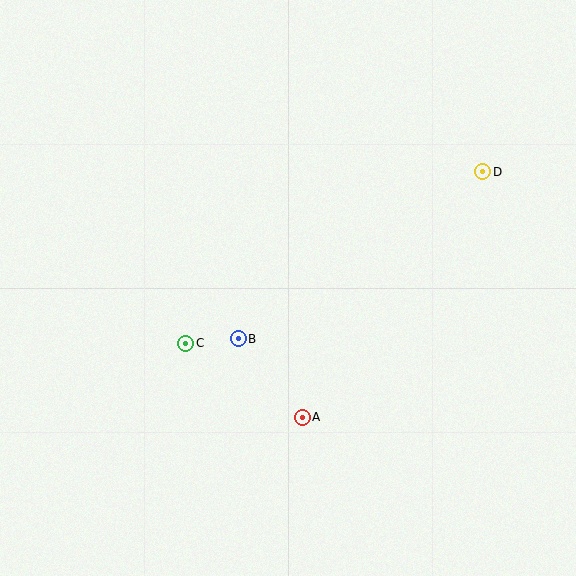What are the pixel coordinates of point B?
Point B is at (238, 339).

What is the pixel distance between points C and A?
The distance between C and A is 138 pixels.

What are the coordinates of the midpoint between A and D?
The midpoint between A and D is at (393, 294).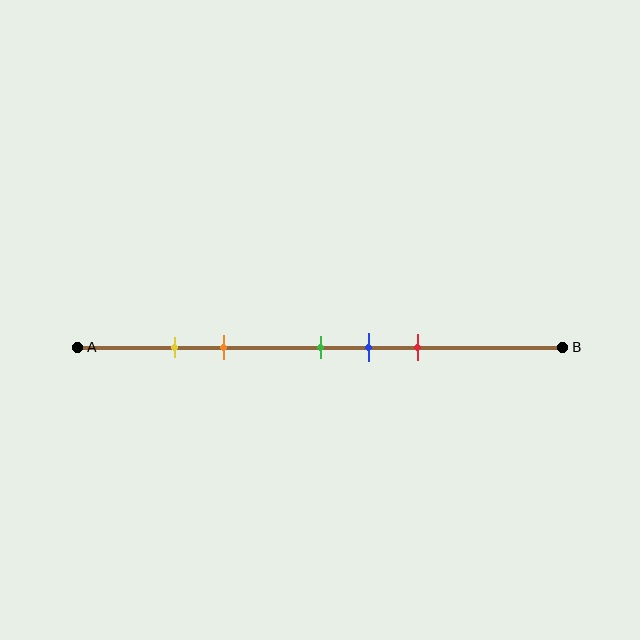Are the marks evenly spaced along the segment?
No, the marks are not evenly spaced.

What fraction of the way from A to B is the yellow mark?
The yellow mark is approximately 20% (0.2) of the way from A to B.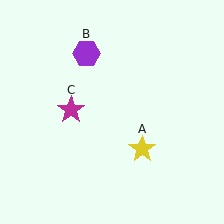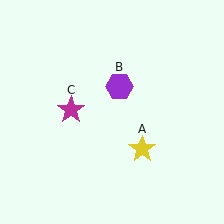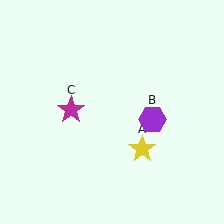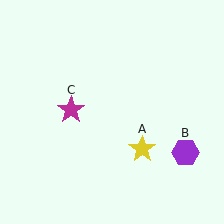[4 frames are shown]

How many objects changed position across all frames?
1 object changed position: purple hexagon (object B).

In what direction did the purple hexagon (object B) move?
The purple hexagon (object B) moved down and to the right.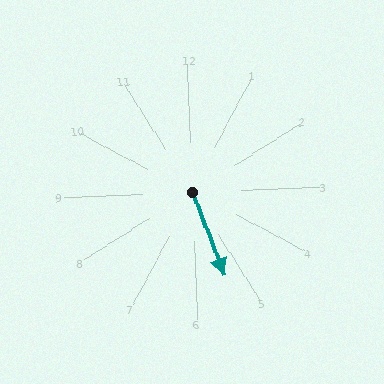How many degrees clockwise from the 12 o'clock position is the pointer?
Approximately 161 degrees.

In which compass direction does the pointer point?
South.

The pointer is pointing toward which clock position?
Roughly 5 o'clock.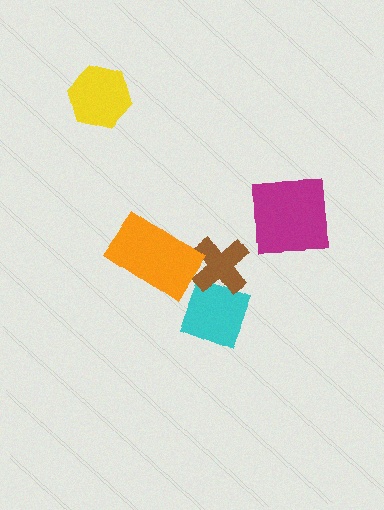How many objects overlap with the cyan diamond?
1 object overlaps with the cyan diamond.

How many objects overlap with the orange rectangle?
0 objects overlap with the orange rectangle.